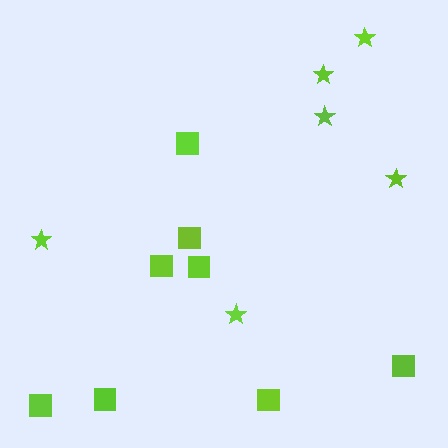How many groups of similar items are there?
There are 2 groups: one group of stars (6) and one group of squares (8).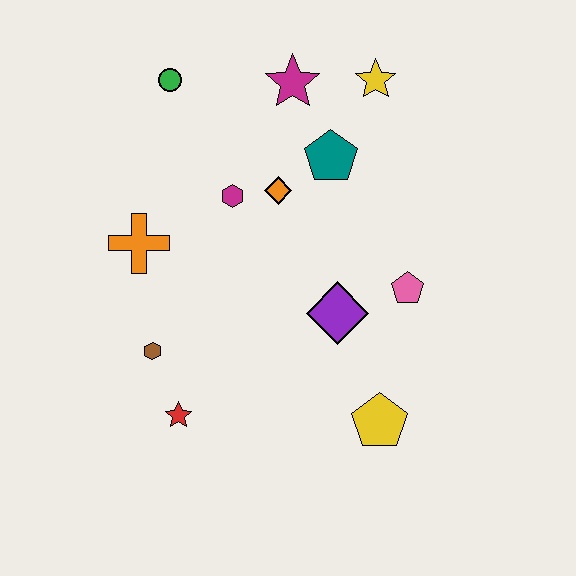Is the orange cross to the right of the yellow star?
No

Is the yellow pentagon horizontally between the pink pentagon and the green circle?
Yes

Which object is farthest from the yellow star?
The red star is farthest from the yellow star.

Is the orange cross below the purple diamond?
No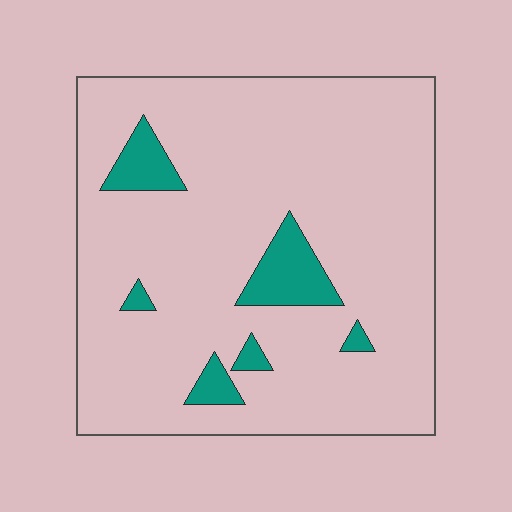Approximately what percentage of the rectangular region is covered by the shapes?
Approximately 10%.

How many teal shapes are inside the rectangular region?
6.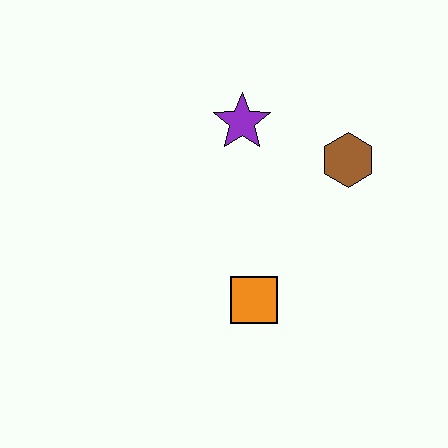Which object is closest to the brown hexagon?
The purple star is closest to the brown hexagon.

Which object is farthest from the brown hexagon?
The orange square is farthest from the brown hexagon.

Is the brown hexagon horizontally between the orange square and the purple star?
No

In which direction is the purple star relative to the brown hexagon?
The purple star is to the left of the brown hexagon.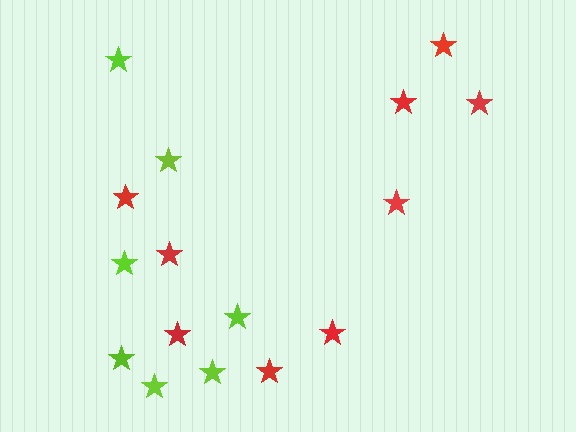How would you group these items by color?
There are 2 groups: one group of lime stars (7) and one group of red stars (9).